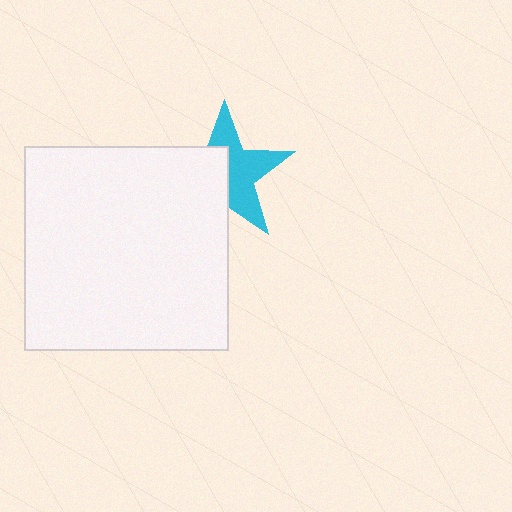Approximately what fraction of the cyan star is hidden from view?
Roughly 48% of the cyan star is hidden behind the white square.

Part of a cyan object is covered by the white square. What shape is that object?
It is a star.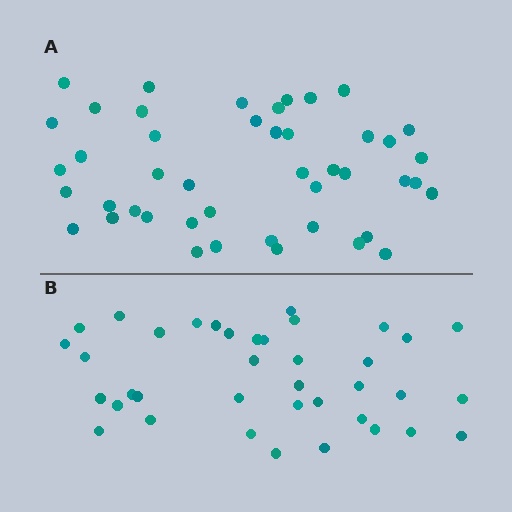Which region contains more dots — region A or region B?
Region A (the top region) has more dots.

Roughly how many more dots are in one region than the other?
Region A has roughly 8 or so more dots than region B.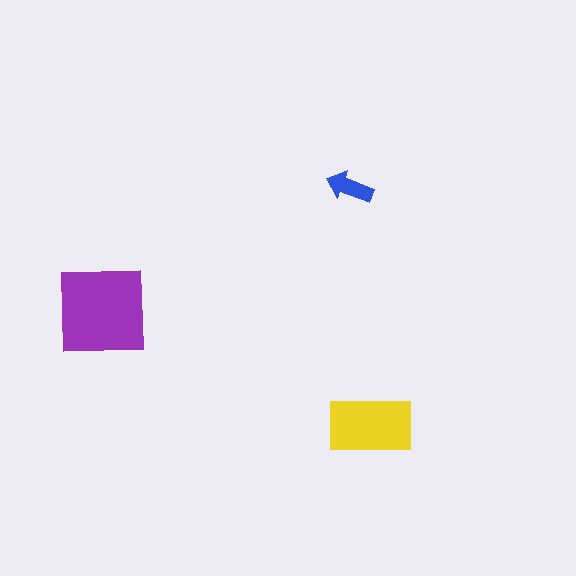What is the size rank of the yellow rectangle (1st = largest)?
2nd.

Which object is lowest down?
The yellow rectangle is bottommost.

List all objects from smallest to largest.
The blue arrow, the yellow rectangle, the purple square.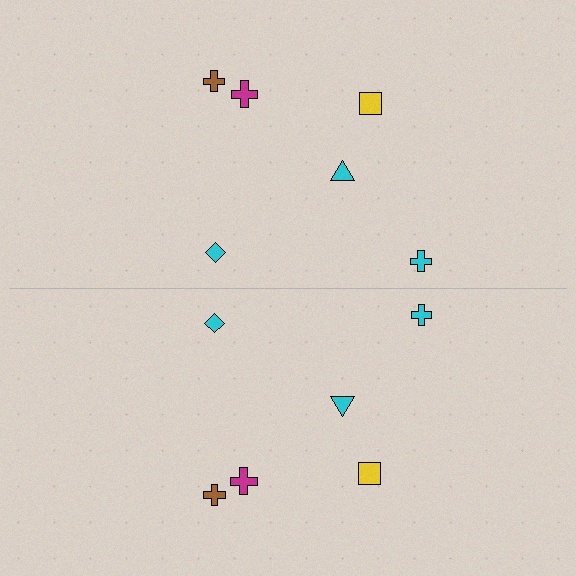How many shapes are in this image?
There are 12 shapes in this image.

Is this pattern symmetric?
Yes, this pattern has bilateral (reflection) symmetry.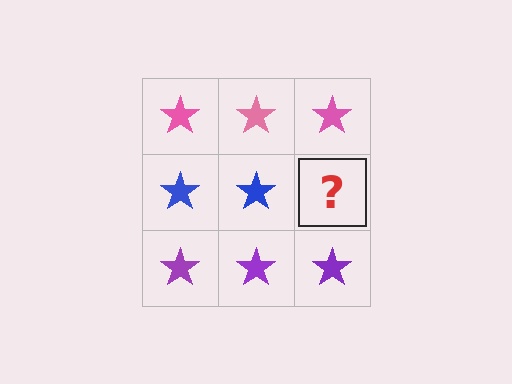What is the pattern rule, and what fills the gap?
The rule is that each row has a consistent color. The gap should be filled with a blue star.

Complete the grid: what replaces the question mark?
The question mark should be replaced with a blue star.